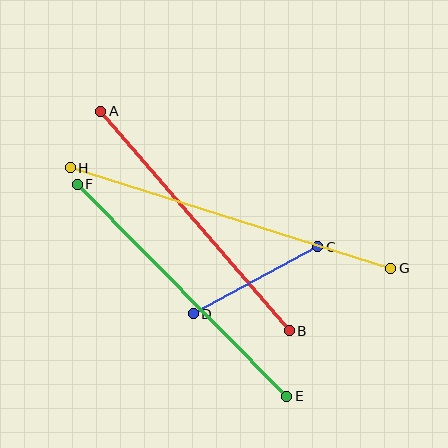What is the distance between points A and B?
The distance is approximately 289 pixels.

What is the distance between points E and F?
The distance is approximately 298 pixels.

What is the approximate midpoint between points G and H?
The midpoint is at approximately (230, 218) pixels.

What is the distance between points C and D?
The distance is approximately 141 pixels.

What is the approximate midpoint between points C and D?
The midpoint is at approximately (255, 280) pixels.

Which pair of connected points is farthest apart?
Points G and H are farthest apart.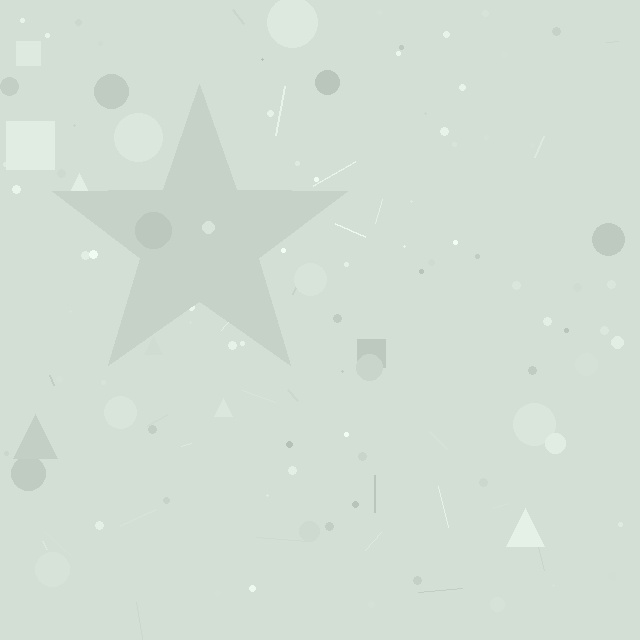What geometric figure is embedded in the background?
A star is embedded in the background.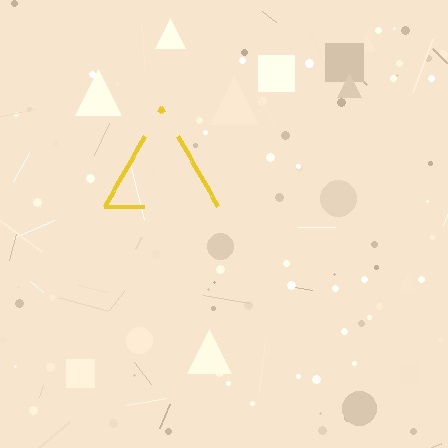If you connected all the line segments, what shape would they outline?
They would outline a triangle.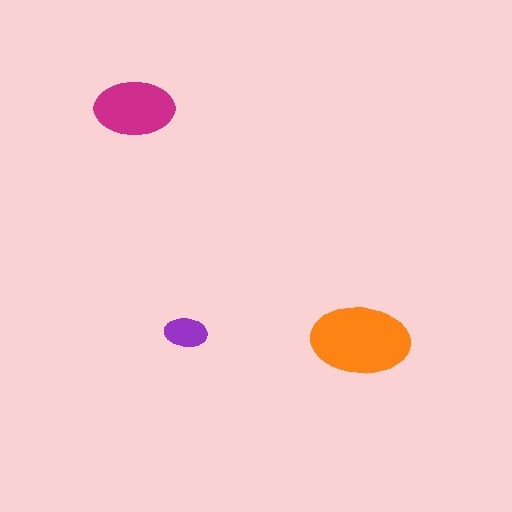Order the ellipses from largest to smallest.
the orange one, the magenta one, the purple one.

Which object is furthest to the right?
The orange ellipse is rightmost.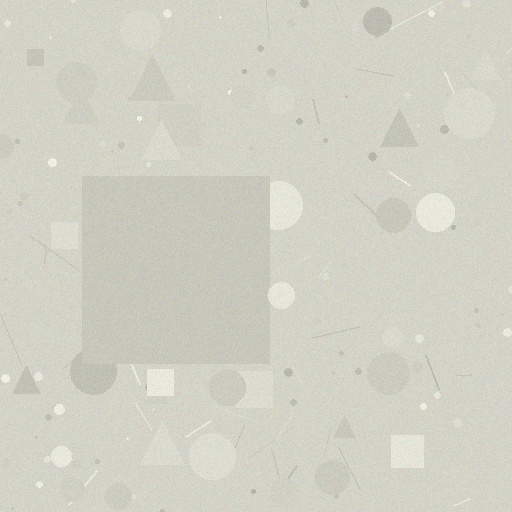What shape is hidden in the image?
A square is hidden in the image.